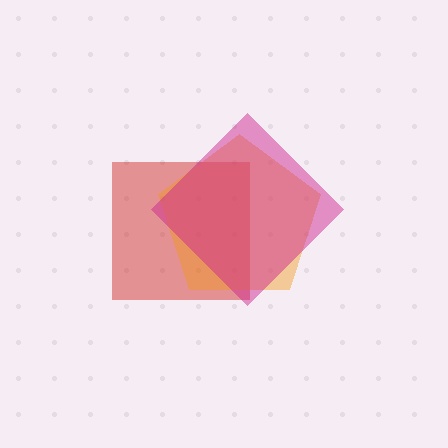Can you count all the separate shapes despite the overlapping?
Yes, there are 3 separate shapes.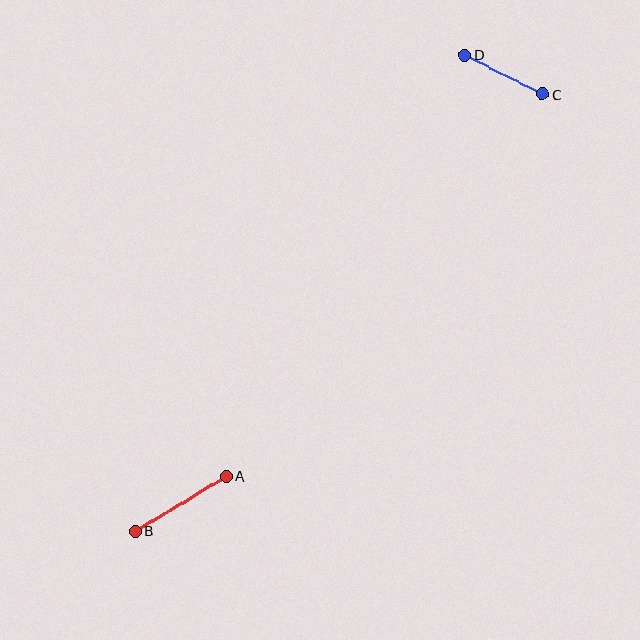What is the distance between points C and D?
The distance is approximately 87 pixels.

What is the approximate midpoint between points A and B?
The midpoint is at approximately (180, 504) pixels.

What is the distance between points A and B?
The distance is approximately 106 pixels.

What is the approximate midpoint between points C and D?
The midpoint is at approximately (503, 74) pixels.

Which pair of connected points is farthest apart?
Points A and B are farthest apart.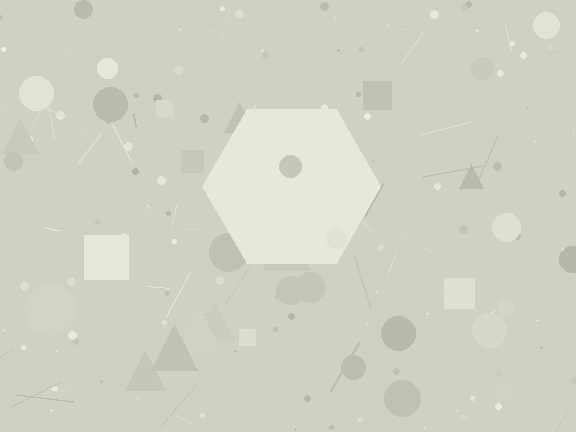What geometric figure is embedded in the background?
A hexagon is embedded in the background.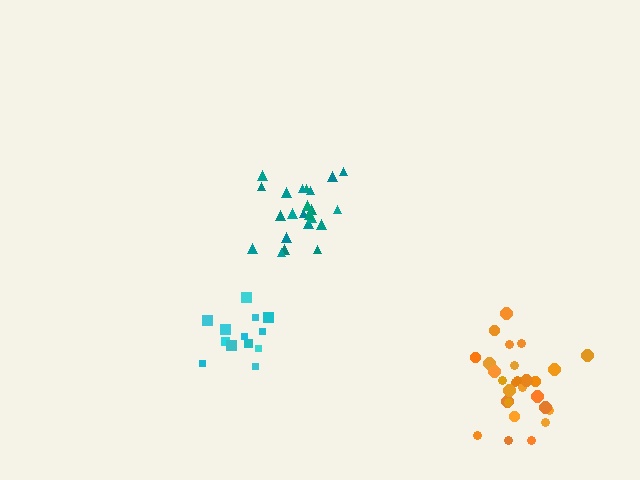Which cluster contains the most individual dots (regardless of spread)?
Orange (27).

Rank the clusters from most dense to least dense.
teal, cyan, orange.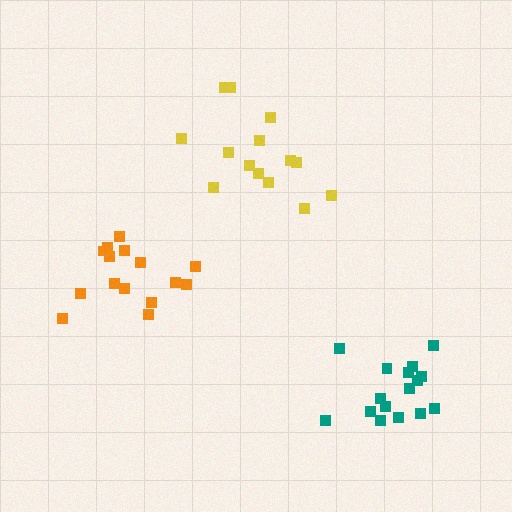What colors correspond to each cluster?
The clusters are colored: teal, yellow, orange.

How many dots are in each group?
Group 1: 16 dots, Group 2: 14 dots, Group 3: 15 dots (45 total).